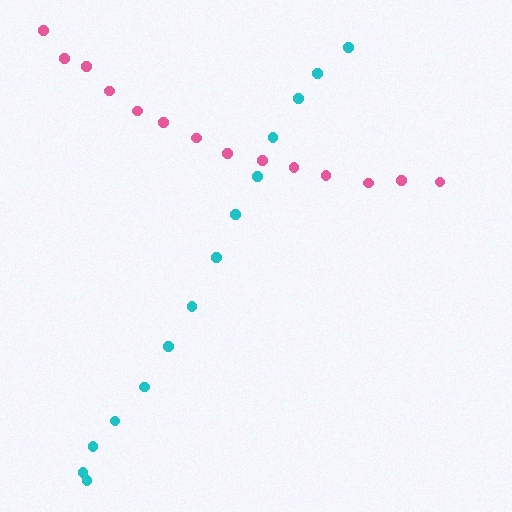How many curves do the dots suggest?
There are 2 distinct paths.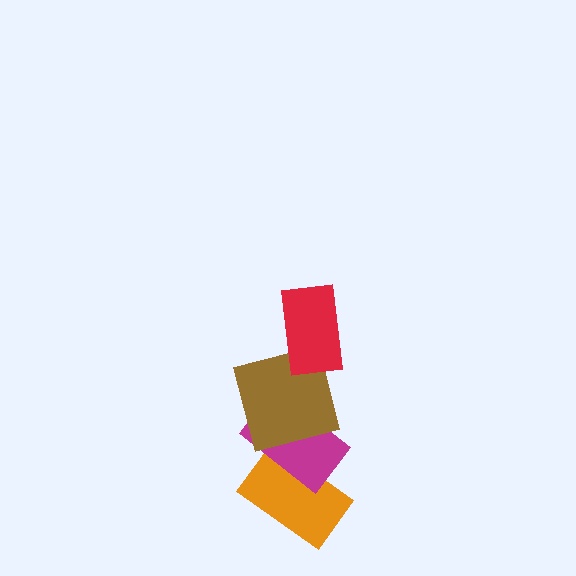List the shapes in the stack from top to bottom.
From top to bottom: the red rectangle, the brown square, the magenta rectangle, the orange rectangle.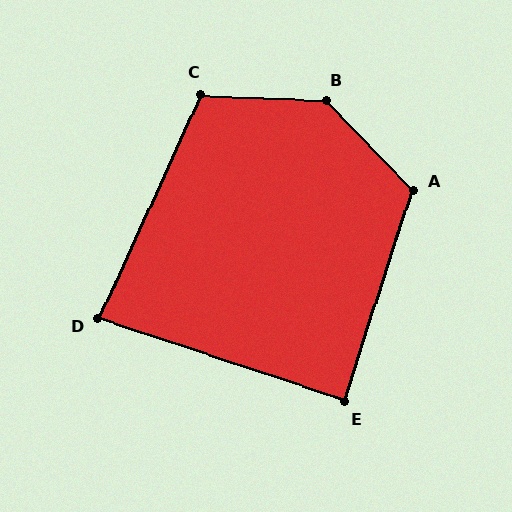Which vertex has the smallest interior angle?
D, at approximately 84 degrees.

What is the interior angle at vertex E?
Approximately 89 degrees (approximately right).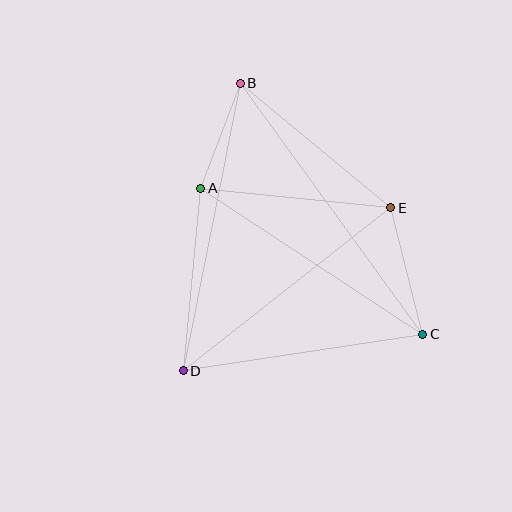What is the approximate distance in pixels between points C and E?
The distance between C and E is approximately 131 pixels.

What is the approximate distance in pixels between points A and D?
The distance between A and D is approximately 183 pixels.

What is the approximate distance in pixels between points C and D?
The distance between C and D is approximately 242 pixels.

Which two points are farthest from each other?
Points B and C are farthest from each other.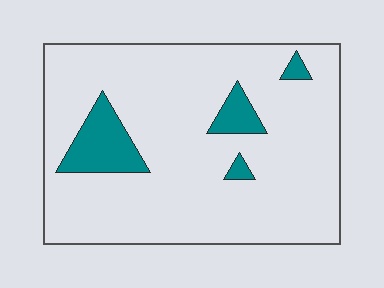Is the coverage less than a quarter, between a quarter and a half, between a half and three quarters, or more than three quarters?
Less than a quarter.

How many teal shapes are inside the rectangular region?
4.